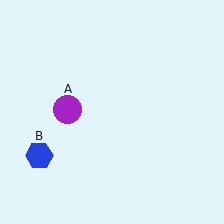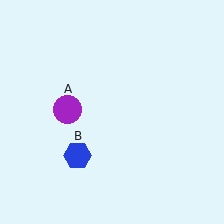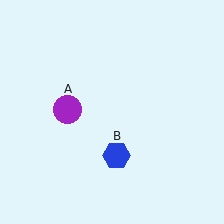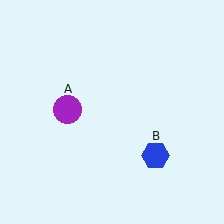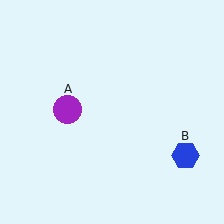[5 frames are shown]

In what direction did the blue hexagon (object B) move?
The blue hexagon (object B) moved right.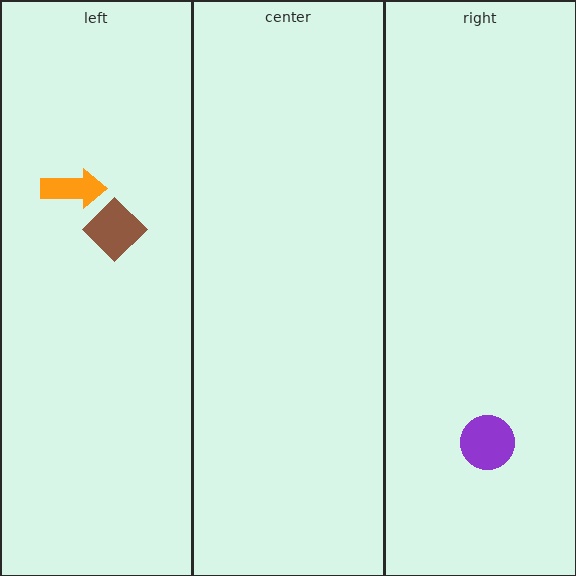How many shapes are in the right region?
1.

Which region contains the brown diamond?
The left region.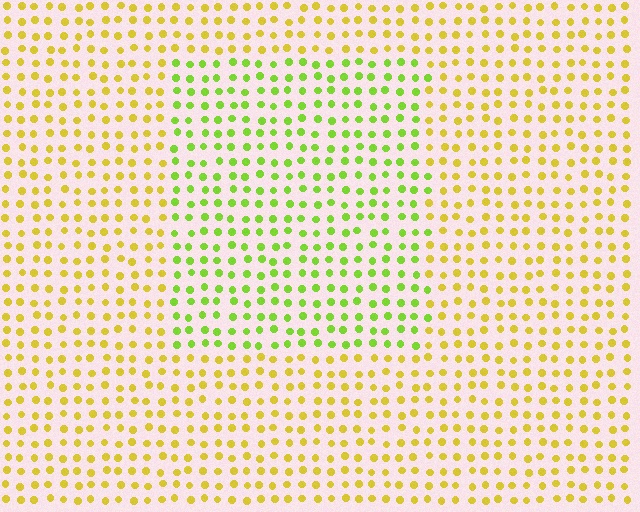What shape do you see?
I see a rectangle.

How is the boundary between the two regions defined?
The boundary is defined purely by a slight shift in hue (about 40 degrees). Spacing, size, and orientation are identical on both sides.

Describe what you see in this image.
The image is filled with small yellow elements in a uniform arrangement. A rectangle-shaped region is visible where the elements are tinted to a slightly different hue, forming a subtle color boundary.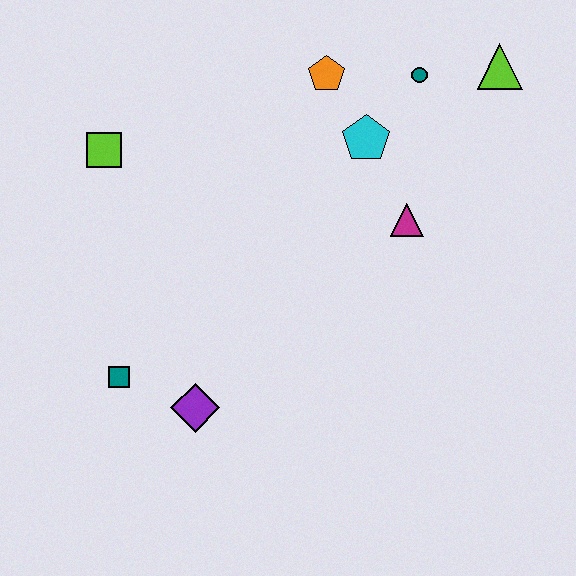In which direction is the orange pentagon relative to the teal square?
The orange pentagon is above the teal square.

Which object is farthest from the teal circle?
The teal square is farthest from the teal circle.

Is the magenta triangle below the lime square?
Yes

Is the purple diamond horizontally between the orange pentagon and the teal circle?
No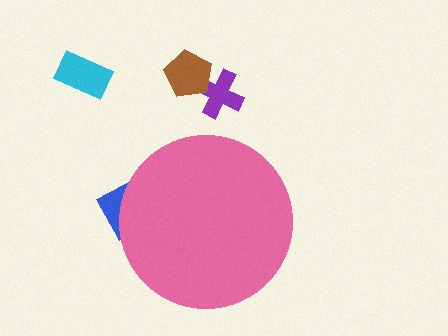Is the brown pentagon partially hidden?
No, the brown pentagon is fully visible.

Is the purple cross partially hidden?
No, the purple cross is fully visible.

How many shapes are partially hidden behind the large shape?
1 shape is partially hidden.